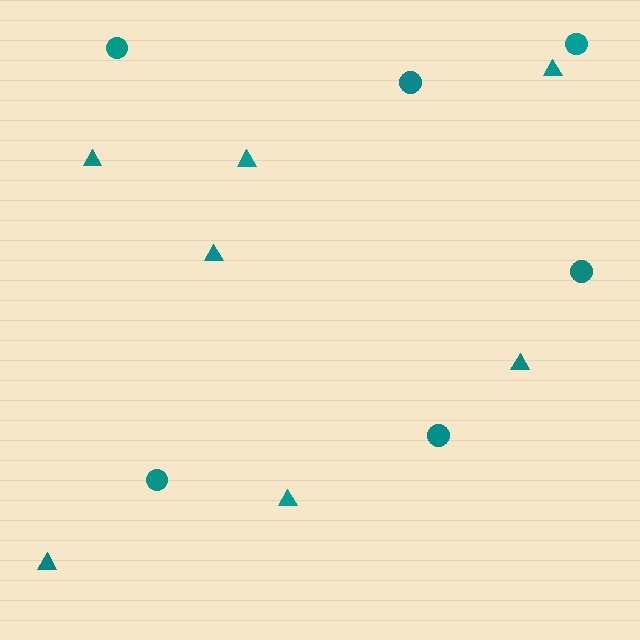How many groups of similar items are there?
There are 2 groups: one group of circles (6) and one group of triangles (7).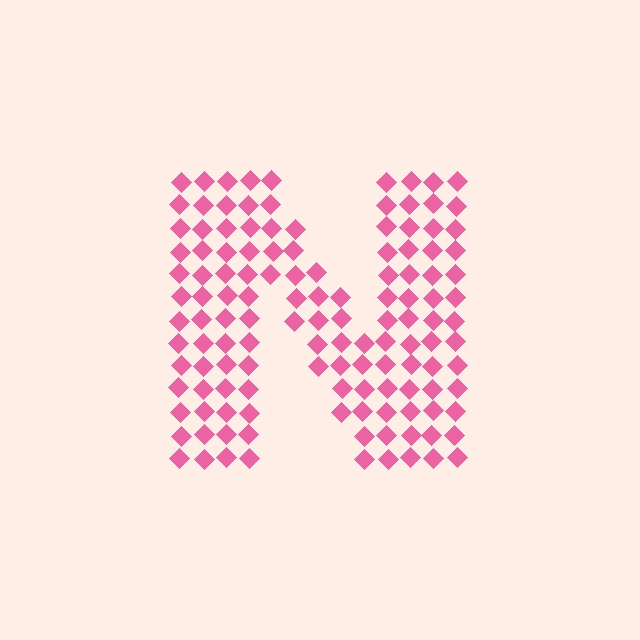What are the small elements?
The small elements are diamonds.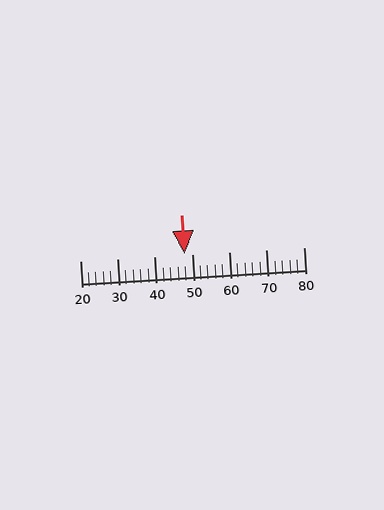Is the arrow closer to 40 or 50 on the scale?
The arrow is closer to 50.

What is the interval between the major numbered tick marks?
The major tick marks are spaced 10 units apart.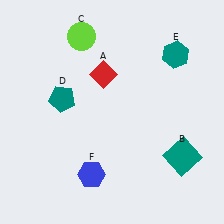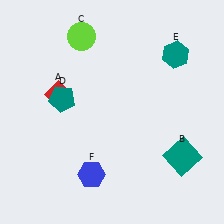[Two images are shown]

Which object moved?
The red diamond (A) moved left.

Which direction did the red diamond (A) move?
The red diamond (A) moved left.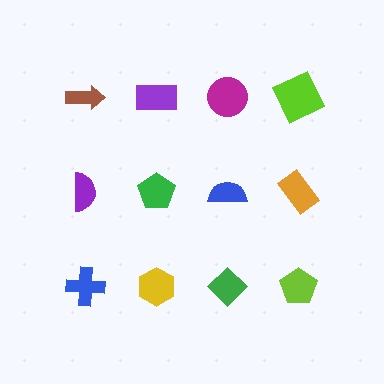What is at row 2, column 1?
A purple semicircle.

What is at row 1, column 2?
A purple rectangle.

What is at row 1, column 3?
A magenta circle.